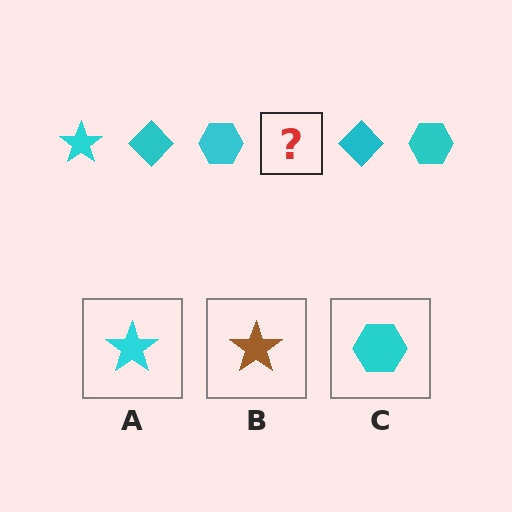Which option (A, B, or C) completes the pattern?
A.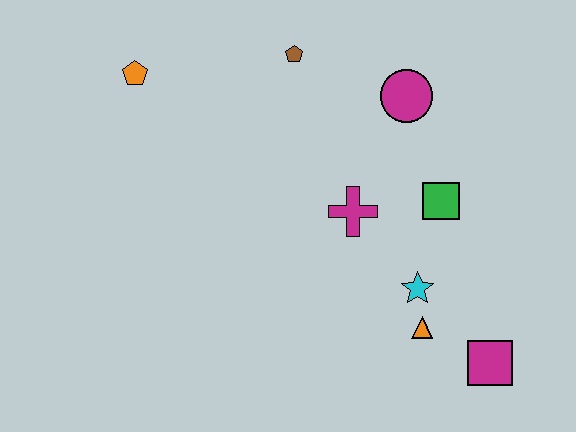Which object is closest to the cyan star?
The orange triangle is closest to the cyan star.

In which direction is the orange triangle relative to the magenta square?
The orange triangle is to the left of the magenta square.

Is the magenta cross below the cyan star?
No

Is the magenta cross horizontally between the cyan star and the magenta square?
No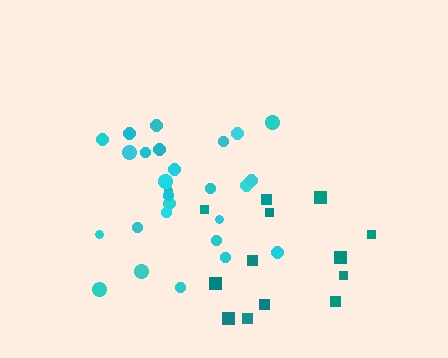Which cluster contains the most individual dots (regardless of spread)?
Cyan (27).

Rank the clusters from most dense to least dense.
cyan, teal.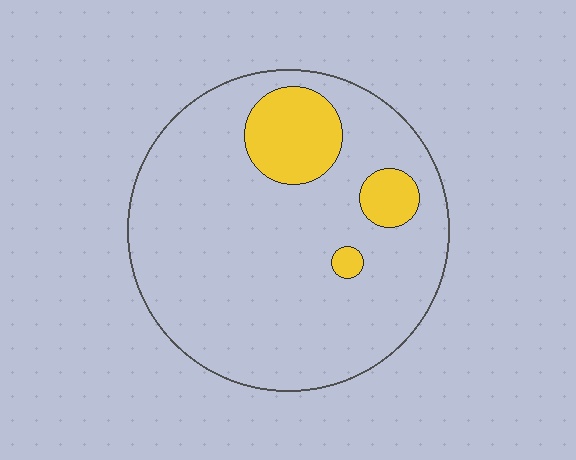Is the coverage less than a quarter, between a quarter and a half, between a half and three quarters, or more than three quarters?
Less than a quarter.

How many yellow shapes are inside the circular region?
3.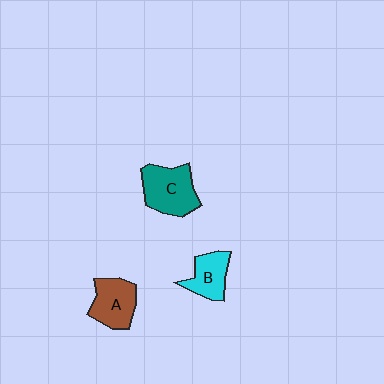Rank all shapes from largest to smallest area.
From largest to smallest: C (teal), A (brown), B (cyan).